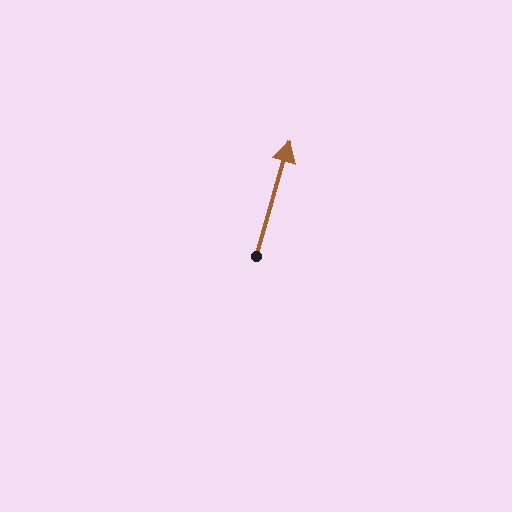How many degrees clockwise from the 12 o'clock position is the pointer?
Approximately 16 degrees.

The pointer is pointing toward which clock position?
Roughly 1 o'clock.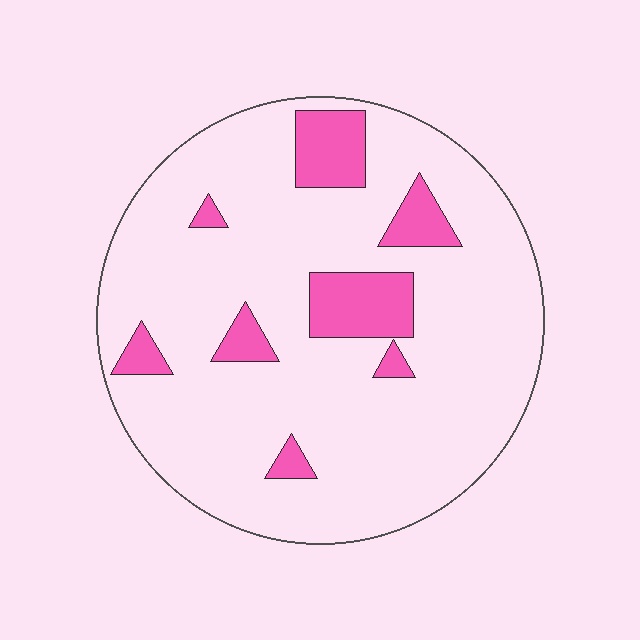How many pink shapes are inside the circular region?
8.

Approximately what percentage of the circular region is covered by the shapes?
Approximately 15%.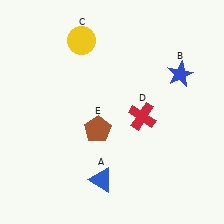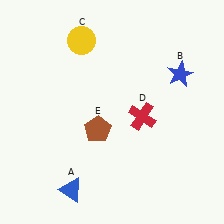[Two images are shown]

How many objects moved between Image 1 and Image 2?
1 object moved between the two images.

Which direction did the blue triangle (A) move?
The blue triangle (A) moved left.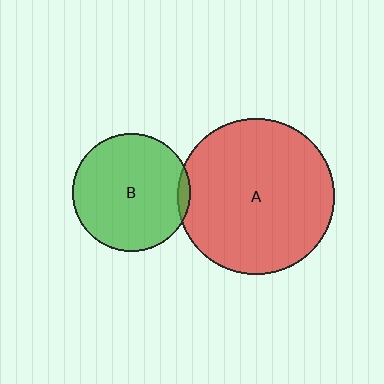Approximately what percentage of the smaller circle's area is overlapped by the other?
Approximately 5%.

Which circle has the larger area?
Circle A (red).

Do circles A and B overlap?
Yes.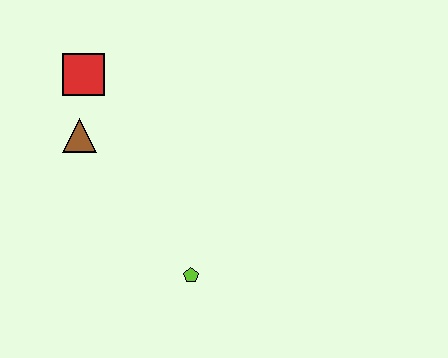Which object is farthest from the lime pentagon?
The red square is farthest from the lime pentagon.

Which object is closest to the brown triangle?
The red square is closest to the brown triangle.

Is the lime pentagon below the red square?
Yes